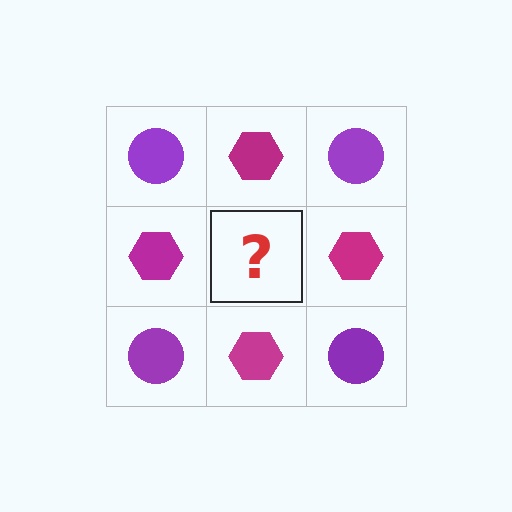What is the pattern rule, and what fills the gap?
The rule is that it alternates purple circle and magenta hexagon in a checkerboard pattern. The gap should be filled with a purple circle.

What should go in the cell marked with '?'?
The missing cell should contain a purple circle.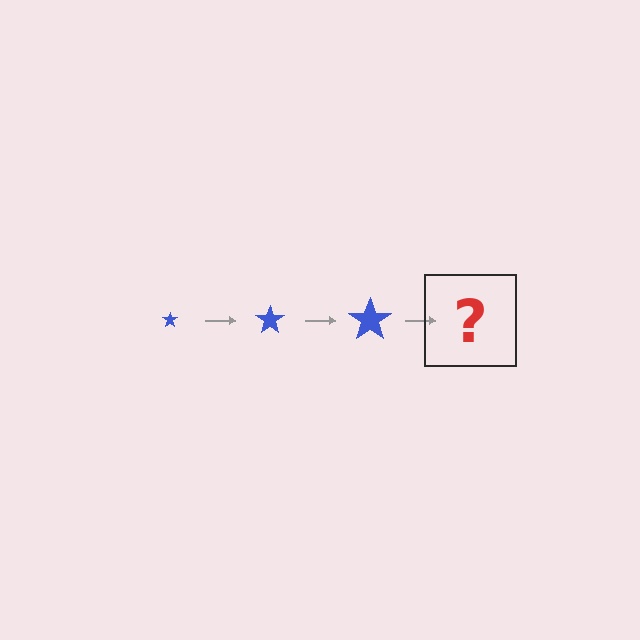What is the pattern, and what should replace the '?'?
The pattern is that the star gets progressively larger each step. The '?' should be a blue star, larger than the previous one.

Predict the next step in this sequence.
The next step is a blue star, larger than the previous one.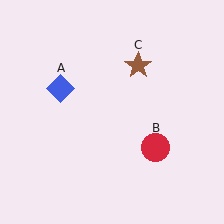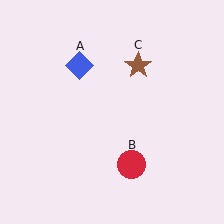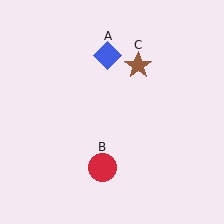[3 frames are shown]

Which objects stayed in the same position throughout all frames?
Brown star (object C) remained stationary.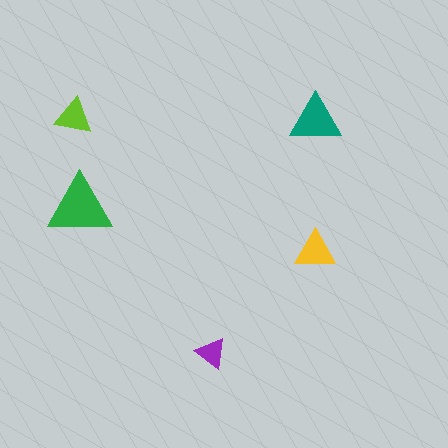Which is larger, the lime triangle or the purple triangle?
The lime one.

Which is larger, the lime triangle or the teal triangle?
The teal one.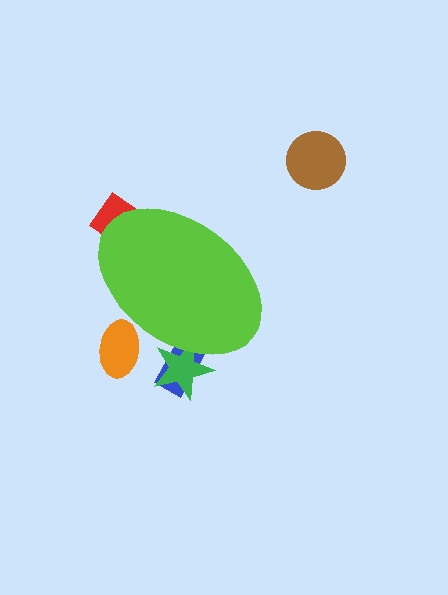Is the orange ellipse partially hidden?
Yes, the orange ellipse is partially hidden behind the lime ellipse.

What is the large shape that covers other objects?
A lime ellipse.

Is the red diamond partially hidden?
Yes, the red diamond is partially hidden behind the lime ellipse.